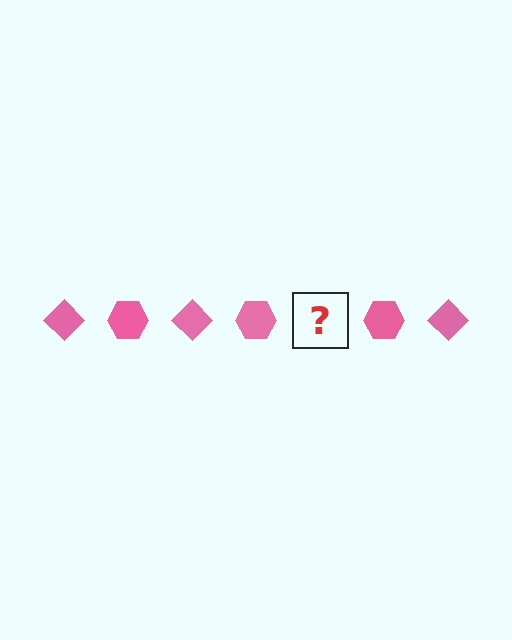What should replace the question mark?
The question mark should be replaced with a pink diamond.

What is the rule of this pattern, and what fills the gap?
The rule is that the pattern cycles through diamond, hexagon shapes in pink. The gap should be filled with a pink diamond.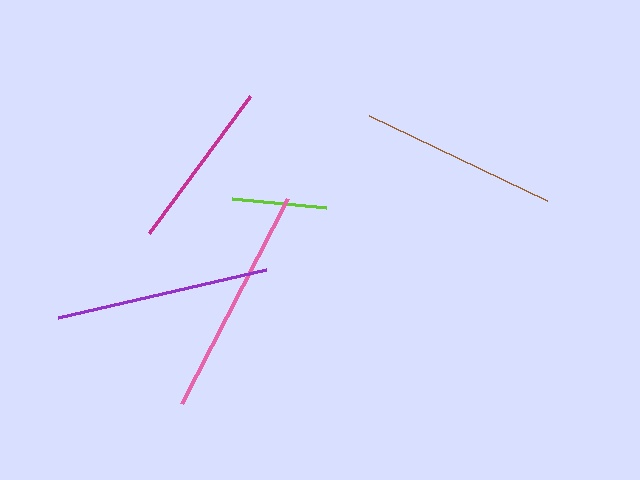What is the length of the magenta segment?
The magenta segment is approximately 170 pixels long.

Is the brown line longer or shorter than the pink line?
The pink line is longer than the brown line.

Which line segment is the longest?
The pink line is the longest at approximately 231 pixels.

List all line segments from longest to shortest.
From longest to shortest: pink, purple, brown, magenta, lime.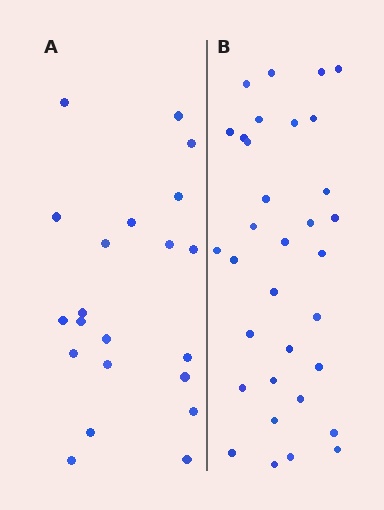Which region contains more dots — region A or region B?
Region B (the right region) has more dots.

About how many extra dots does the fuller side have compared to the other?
Region B has roughly 12 or so more dots than region A.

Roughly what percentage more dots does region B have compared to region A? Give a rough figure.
About 55% more.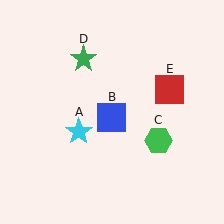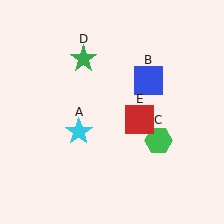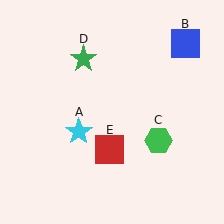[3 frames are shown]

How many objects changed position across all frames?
2 objects changed position: blue square (object B), red square (object E).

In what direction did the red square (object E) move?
The red square (object E) moved down and to the left.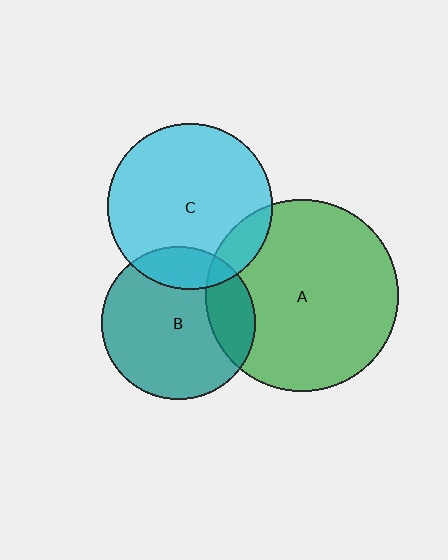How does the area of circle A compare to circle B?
Approximately 1.6 times.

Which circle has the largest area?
Circle A (green).